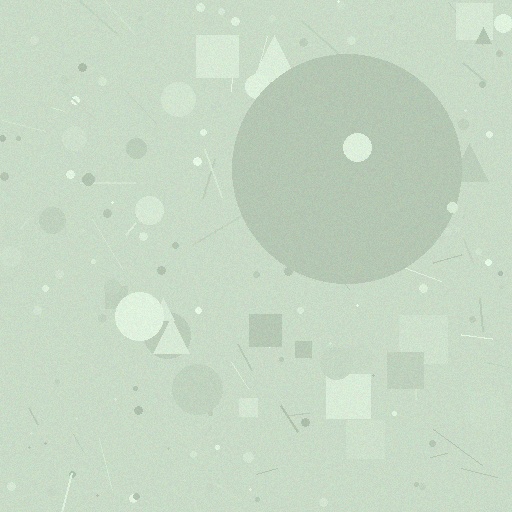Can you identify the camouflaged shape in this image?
The camouflaged shape is a circle.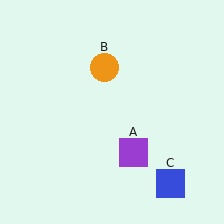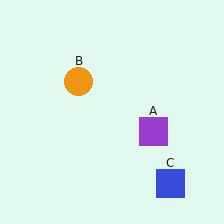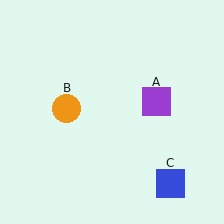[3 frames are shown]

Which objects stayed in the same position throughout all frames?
Blue square (object C) remained stationary.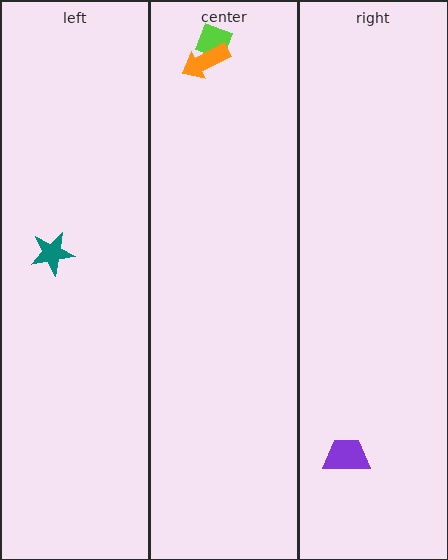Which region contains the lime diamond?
The center region.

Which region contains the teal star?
The left region.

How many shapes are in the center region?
2.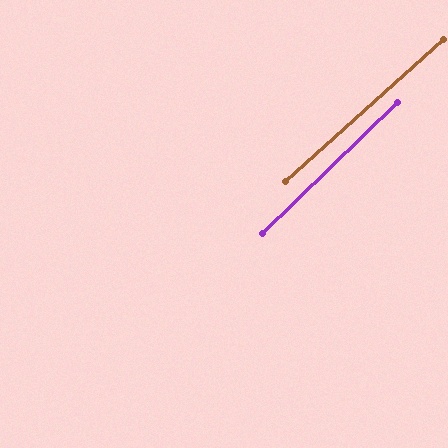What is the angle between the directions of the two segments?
Approximately 2 degrees.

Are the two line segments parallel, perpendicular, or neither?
Parallel — their directions differ by only 2.0°.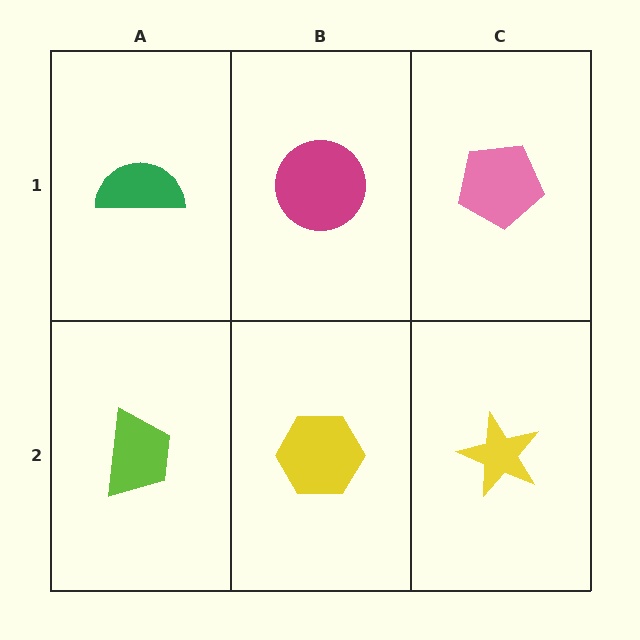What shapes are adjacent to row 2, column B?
A magenta circle (row 1, column B), a lime trapezoid (row 2, column A), a yellow star (row 2, column C).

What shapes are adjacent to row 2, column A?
A green semicircle (row 1, column A), a yellow hexagon (row 2, column B).